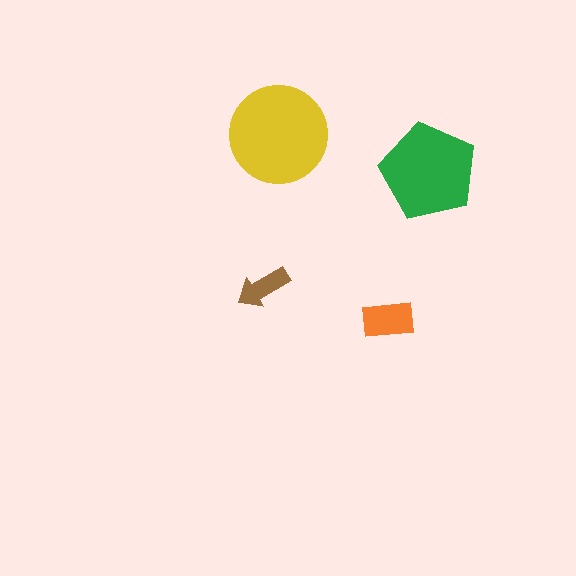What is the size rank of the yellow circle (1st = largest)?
1st.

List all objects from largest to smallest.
The yellow circle, the green pentagon, the orange rectangle, the brown arrow.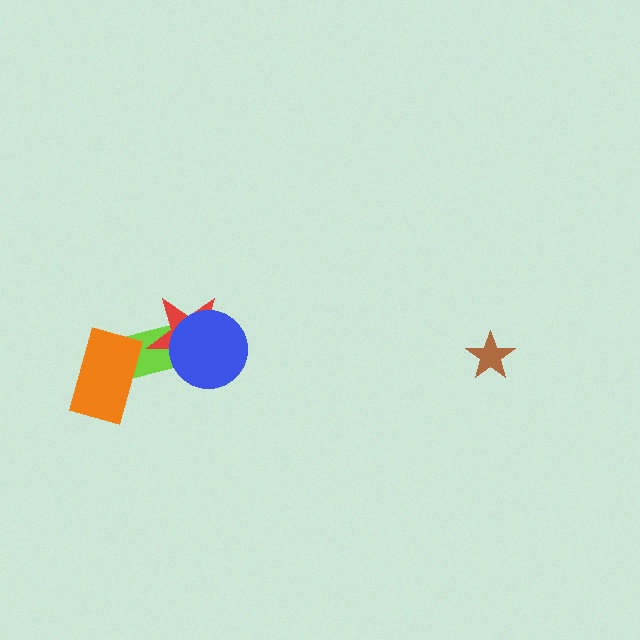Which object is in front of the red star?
The blue circle is in front of the red star.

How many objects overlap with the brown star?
0 objects overlap with the brown star.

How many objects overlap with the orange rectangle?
1 object overlaps with the orange rectangle.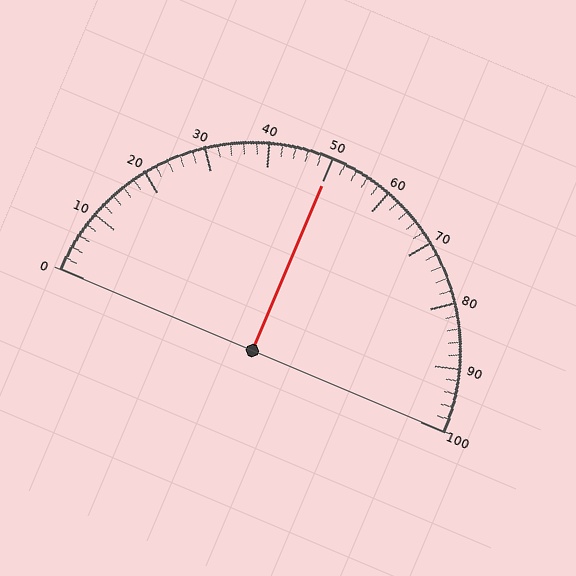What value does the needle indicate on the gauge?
The needle indicates approximately 50.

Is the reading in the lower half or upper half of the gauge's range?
The reading is in the upper half of the range (0 to 100).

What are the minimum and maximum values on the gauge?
The gauge ranges from 0 to 100.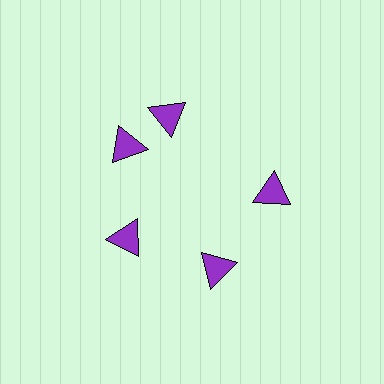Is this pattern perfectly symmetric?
No. The 5 purple triangles are arranged in a ring, but one element near the 1 o'clock position is rotated out of alignment along the ring, breaking the 5-fold rotational symmetry.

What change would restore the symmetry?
The symmetry would be restored by rotating it back into even spacing with its neighbors so that all 5 triangles sit at equal angles and equal distance from the center.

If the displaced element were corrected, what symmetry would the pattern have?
It would have 5-fold rotational symmetry — the pattern would map onto itself every 72 degrees.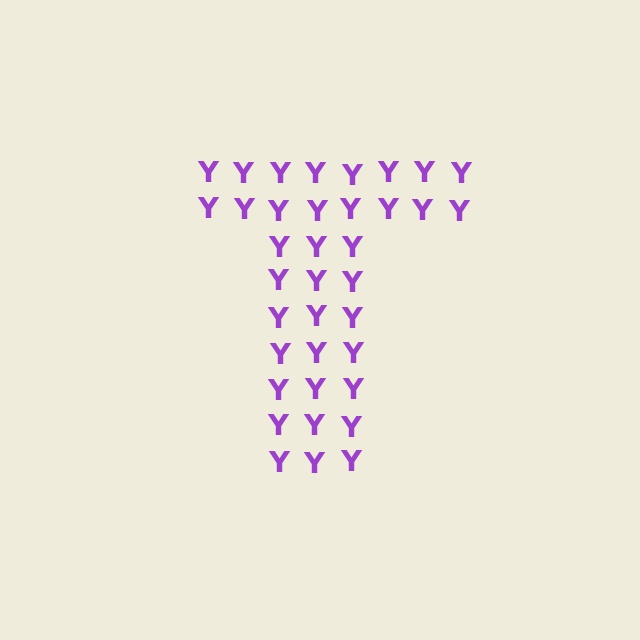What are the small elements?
The small elements are letter Y's.